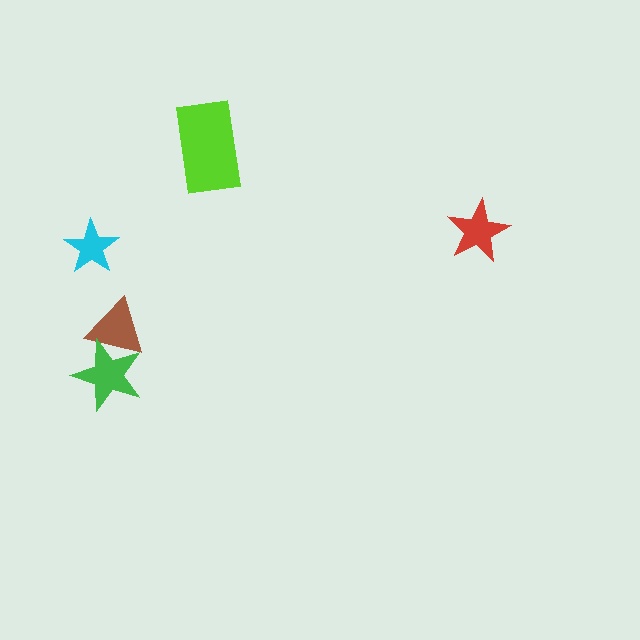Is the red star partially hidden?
No, no other shape covers it.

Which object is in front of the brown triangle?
The green star is in front of the brown triangle.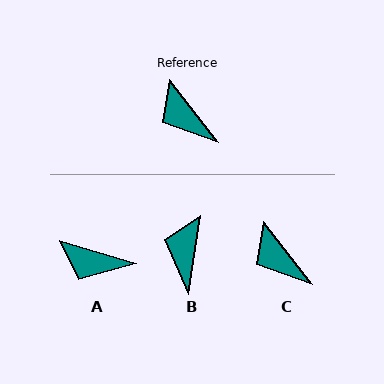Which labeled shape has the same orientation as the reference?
C.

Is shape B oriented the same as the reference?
No, it is off by about 47 degrees.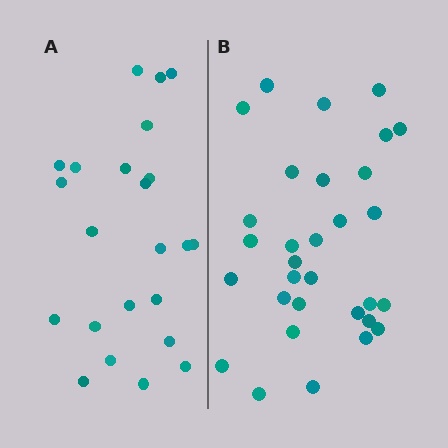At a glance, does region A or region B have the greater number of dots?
Region B (the right region) has more dots.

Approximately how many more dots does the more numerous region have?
Region B has roughly 8 or so more dots than region A.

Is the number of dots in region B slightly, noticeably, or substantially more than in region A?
Region B has noticeably more, but not dramatically so. The ratio is roughly 1.3 to 1.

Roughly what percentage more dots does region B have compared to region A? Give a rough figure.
About 35% more.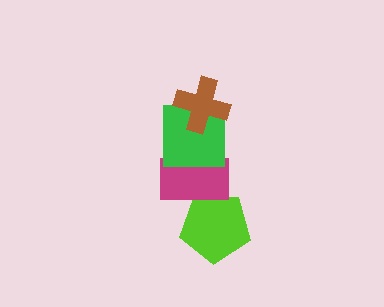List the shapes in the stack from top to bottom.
From top to bottom: the brown cross, the green square, the magenta rectangle, the lime pentagon.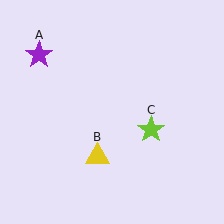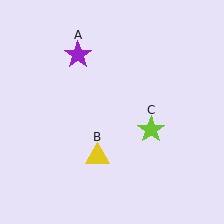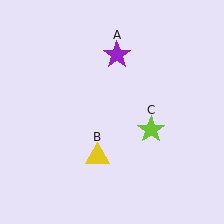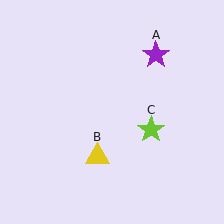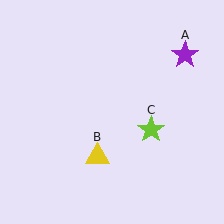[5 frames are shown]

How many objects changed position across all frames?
1 object changed position: purple star (object A).